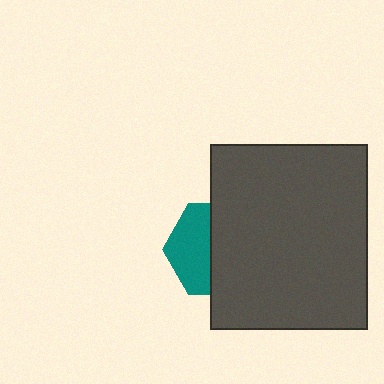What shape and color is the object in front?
The object in front is a dark gray rectangle.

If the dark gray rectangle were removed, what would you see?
You would see the complete teal hexagon.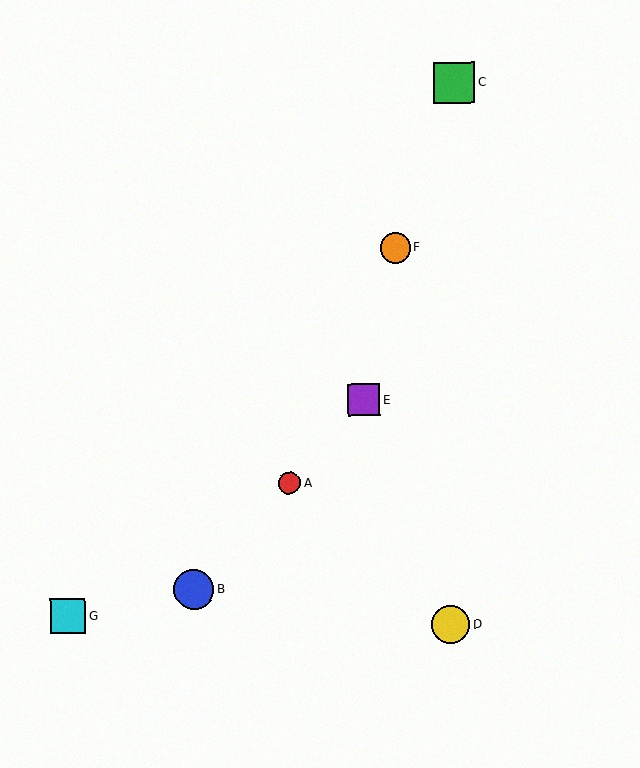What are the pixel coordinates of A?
Object A is at (289, 483).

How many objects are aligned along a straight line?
3 objects (A, B, E) are aligned along a straight line.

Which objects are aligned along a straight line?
Objects A, B, E are aligned along a straight line.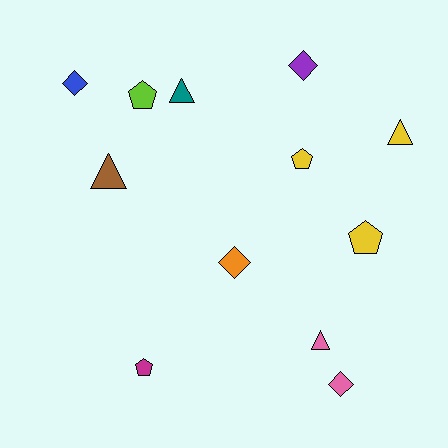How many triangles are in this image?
There are 4 triangles.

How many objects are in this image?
There are 12 objects.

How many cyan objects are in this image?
There are no cyan objects.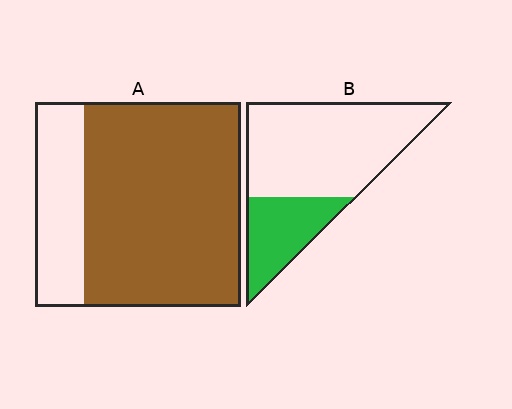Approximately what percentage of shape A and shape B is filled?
A is approximately 75% and B is approximately 30%.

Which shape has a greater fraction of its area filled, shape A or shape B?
Shape A.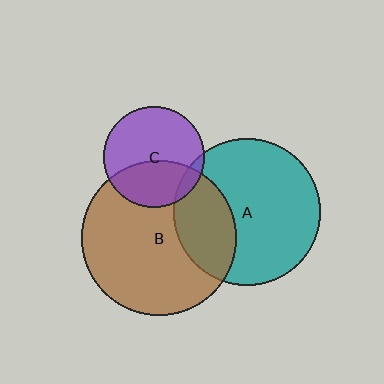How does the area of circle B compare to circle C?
Approximately 2.3 times.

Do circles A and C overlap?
Yes.